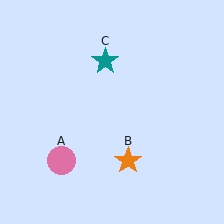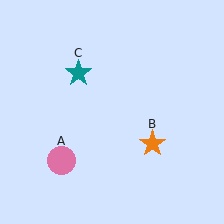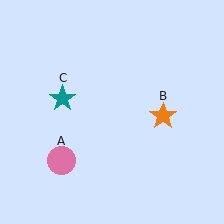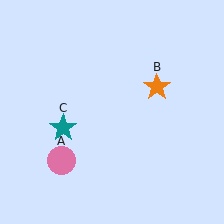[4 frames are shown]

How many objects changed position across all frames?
2 objects changed position: orange star (object B), teal star (object C).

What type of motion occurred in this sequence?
The orange star (object B), teal star (object C) rotated counterclockwise around the center of the scene.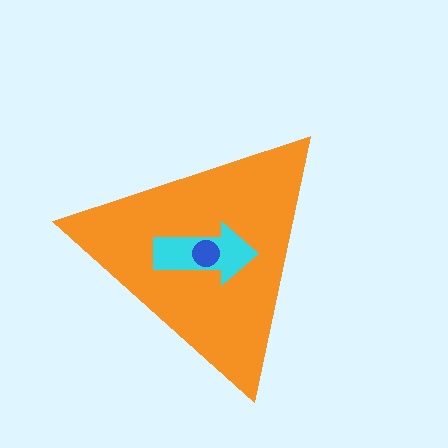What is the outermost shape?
The orange triangle.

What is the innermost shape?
The blue circle.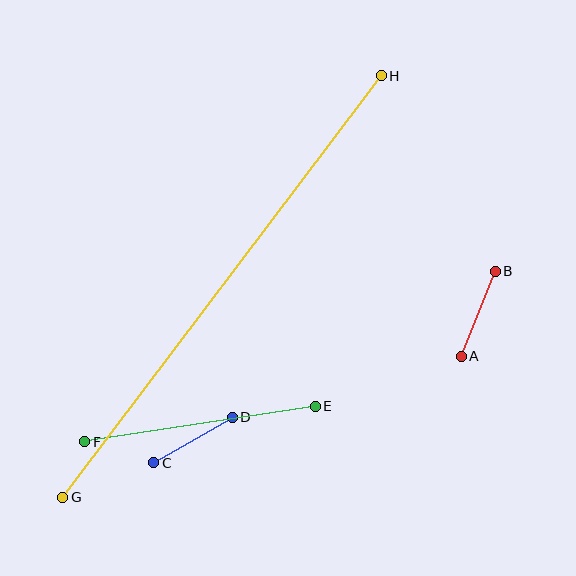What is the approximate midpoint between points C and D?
The midpoint is at approximately (193, 440) pixels.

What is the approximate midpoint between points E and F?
The midpoint is at approximately (200, 424) pixels.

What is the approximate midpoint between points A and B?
The midpoint is at approximately (478, 314) pixels.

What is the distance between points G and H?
The distance is approximately 528 pixels.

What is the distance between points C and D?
The distance is approximately 91 pixels.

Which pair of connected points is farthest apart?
Points G and H are farthest apart.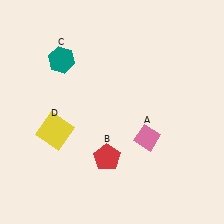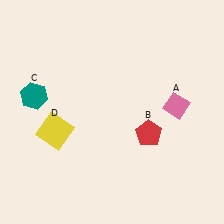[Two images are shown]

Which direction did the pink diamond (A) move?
The pink diamond (A) moved up.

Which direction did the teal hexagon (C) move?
The teal hexagon (C) moved down.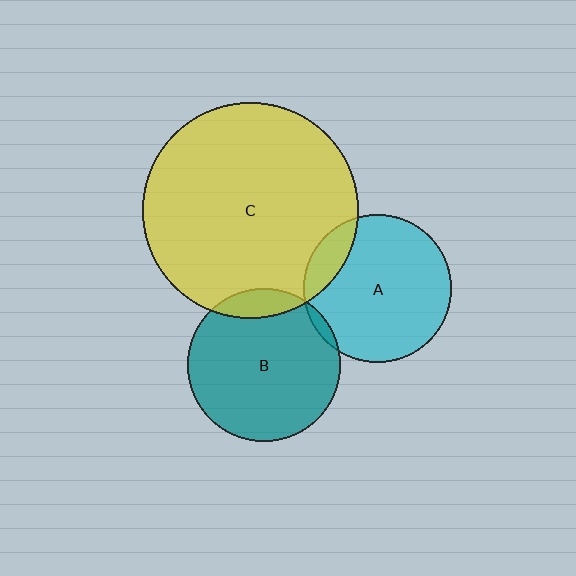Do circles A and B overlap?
Yes.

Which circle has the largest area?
Circle C (yellow).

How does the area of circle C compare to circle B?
Approximately 2.0 times.